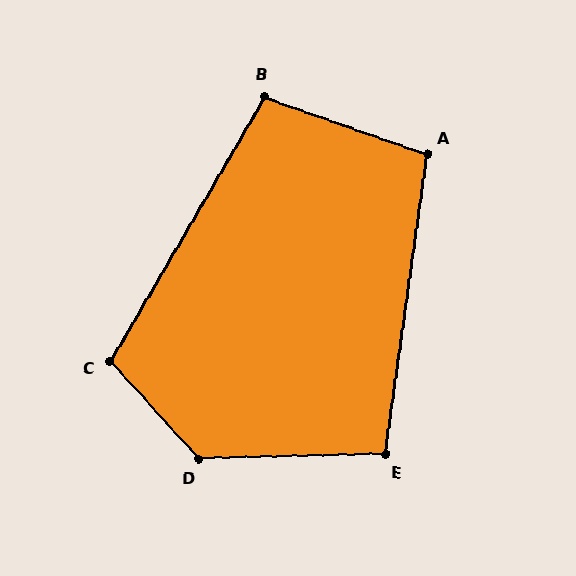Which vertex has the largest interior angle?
D, at approximately 131 degrees.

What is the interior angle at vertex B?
Approximately 101 degrees (obtuse).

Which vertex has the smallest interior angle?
E, at approximately 99 degrees.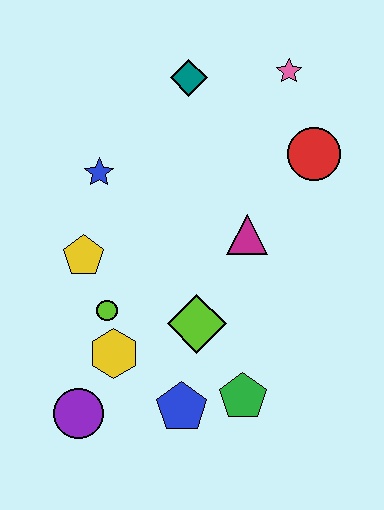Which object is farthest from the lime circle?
The pink star is farthest from the lime circle.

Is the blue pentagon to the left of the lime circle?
No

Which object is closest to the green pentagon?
The blue pentagon is closest to the green pentagon.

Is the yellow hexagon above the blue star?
No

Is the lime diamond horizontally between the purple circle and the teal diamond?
No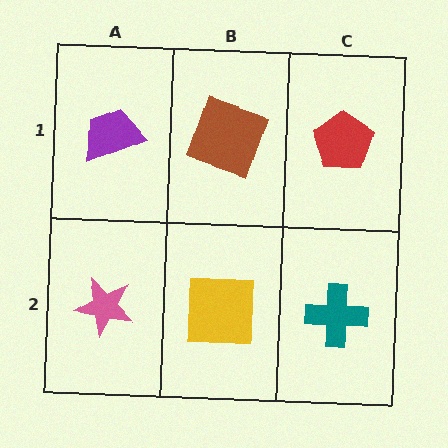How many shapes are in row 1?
3 shapes.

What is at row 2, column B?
A yellow square.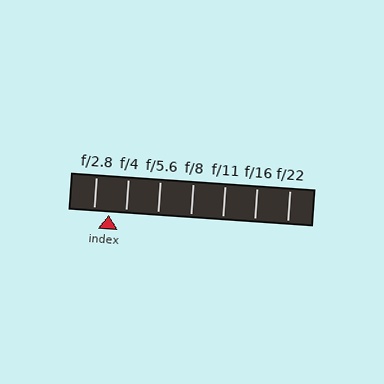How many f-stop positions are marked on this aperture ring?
There are 7 f-stop positions marked.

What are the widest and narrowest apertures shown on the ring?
The widest aperture shown is f/2.8 and the narrowest is f/22.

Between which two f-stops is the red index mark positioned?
The index mark is between f/2.8 and f/4.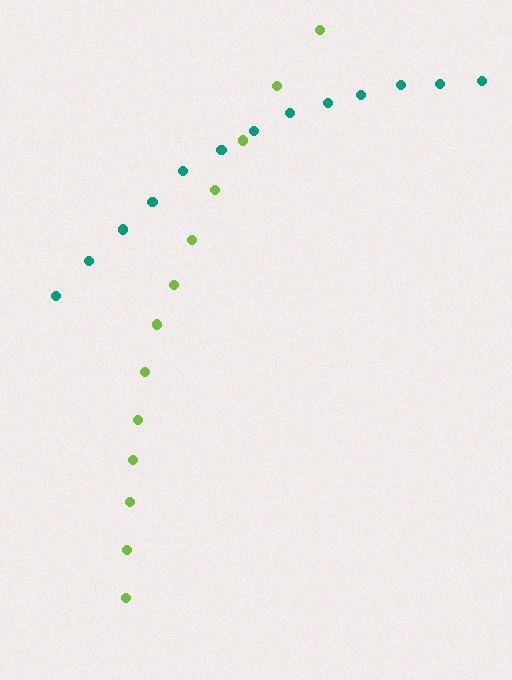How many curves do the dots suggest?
There are 2 distinct paths.